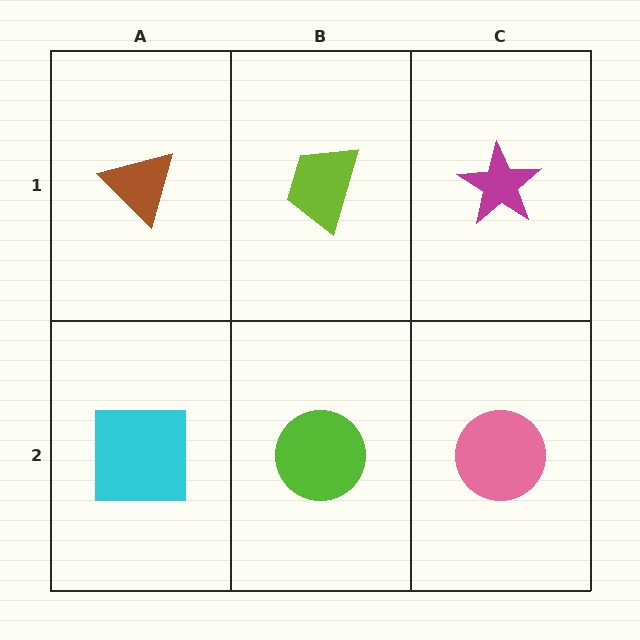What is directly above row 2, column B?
A lime trapezoid.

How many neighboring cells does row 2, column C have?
2.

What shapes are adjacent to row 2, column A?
A brown triangle (row 1, column A), a lime circle (row 2, column B).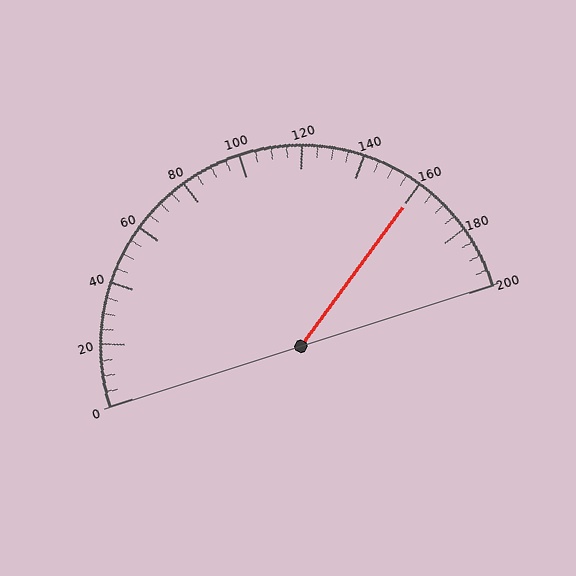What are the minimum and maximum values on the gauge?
The gauge ranges from 0 to 200.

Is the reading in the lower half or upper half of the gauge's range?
The reading is in the upper half of the range (0 to 200).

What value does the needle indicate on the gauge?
The needle indicates approximately 160.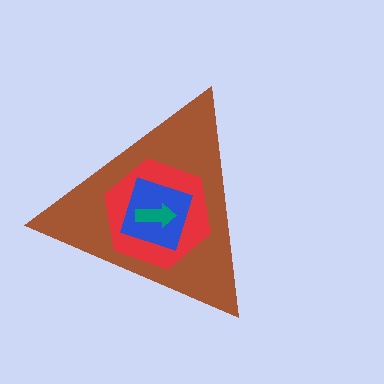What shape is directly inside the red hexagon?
The blue diamond.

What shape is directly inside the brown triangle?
The red hexagon.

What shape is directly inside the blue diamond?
The teal arrow.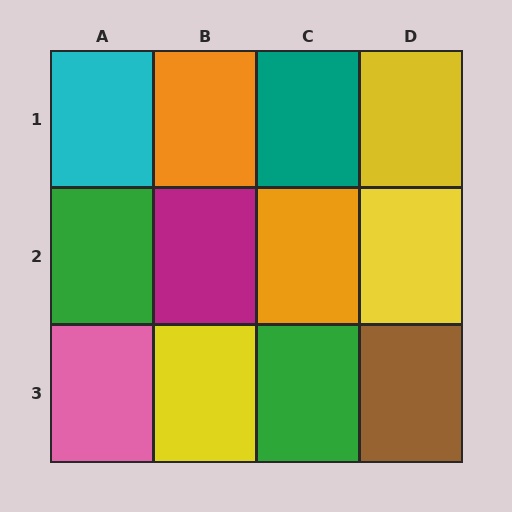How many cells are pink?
1 cell is pink.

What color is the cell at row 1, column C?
Teal.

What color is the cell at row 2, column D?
Yellow.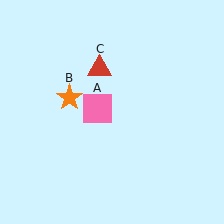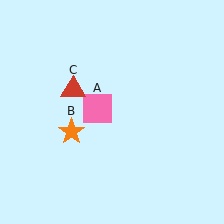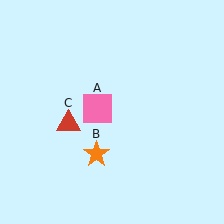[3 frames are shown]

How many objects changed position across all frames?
2 objects changed position: orange star (object B), red triangle (object C).